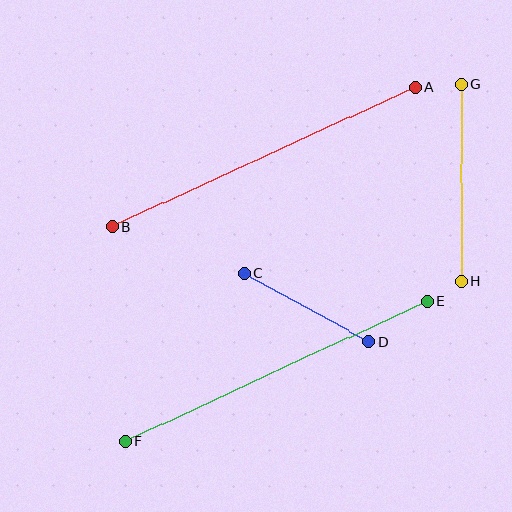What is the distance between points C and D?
The distance is approximately 142 pixels.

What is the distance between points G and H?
The distance is approximately 197 pixels.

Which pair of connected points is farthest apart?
Points A and B are farthest apart.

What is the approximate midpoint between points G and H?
The midpoint is at approximately (461, 183) pixels.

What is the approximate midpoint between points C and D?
The midpoint is at approximately (306, 307) pixels.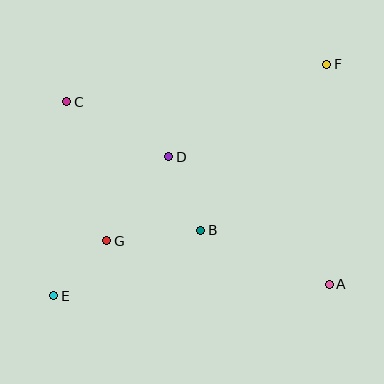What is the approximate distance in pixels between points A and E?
The distance between A and E is approximately 276 pixels.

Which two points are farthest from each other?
Points E and F are farthest from each other.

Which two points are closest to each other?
Points E and G are closest to each other.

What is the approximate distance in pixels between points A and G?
The distance between A and G is approximately 227 pixels.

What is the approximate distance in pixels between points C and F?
The distance between C and F is approximately 263 pixels.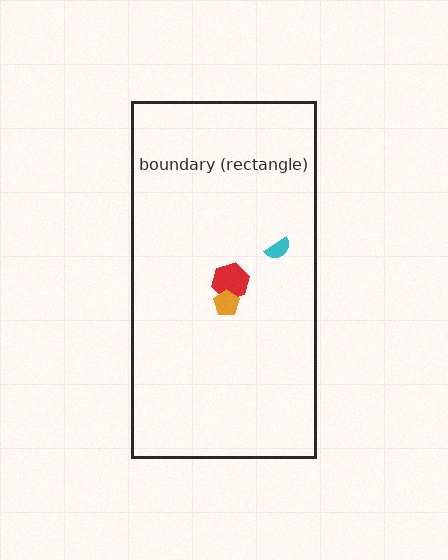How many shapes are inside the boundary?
3 inside, 0 outside.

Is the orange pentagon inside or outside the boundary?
Inside.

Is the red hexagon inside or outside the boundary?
Inside.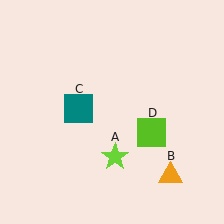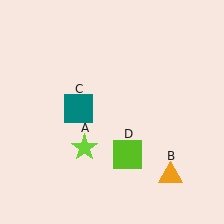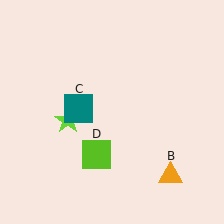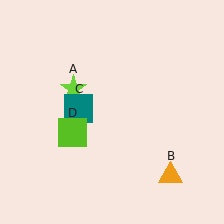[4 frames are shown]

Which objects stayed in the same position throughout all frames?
Orange triangle (object B) and teal square (object C) remained stationary.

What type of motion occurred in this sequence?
The lime star (object A), lime square (object D) rotated clockwise around the center of the scene.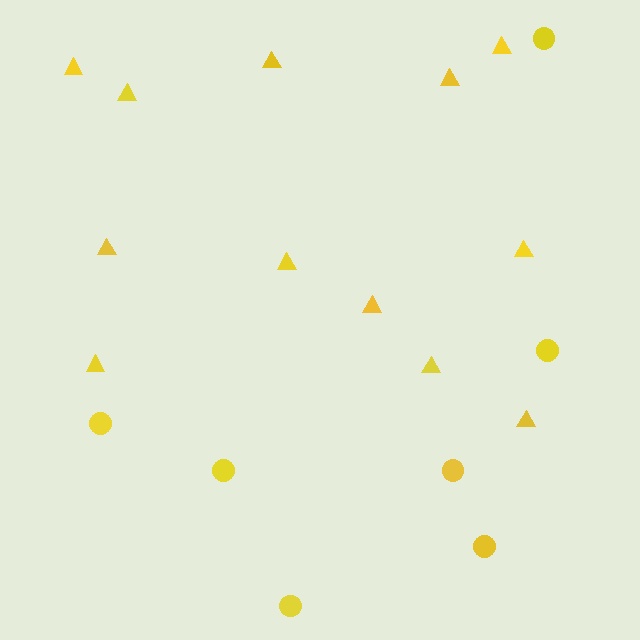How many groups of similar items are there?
There are 2 groups: one group of circles (7) and one group of triangles (12).